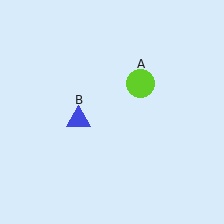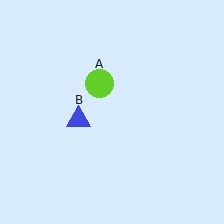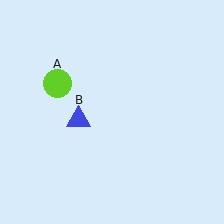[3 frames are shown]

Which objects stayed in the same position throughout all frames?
Blue triangle (object B) remained stationary.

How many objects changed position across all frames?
1 object changed position: lime circle (object A).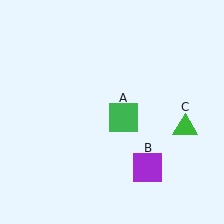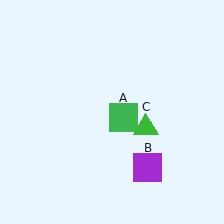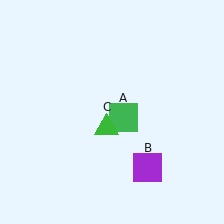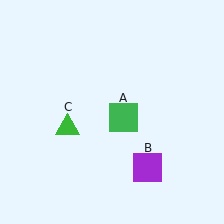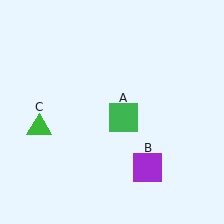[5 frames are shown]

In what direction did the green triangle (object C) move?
The green triangle (object C) moved left.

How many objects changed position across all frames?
1 object changed position: green triangle (object C).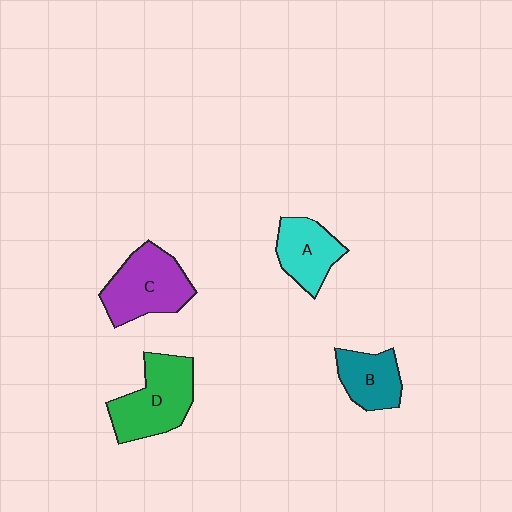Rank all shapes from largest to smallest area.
From largest to smallest: D (green), C (purple), A (cyan), B (teal).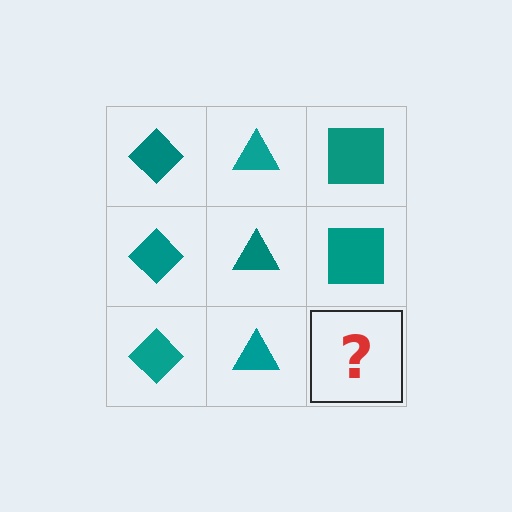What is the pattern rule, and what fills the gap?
The rule is that each column has a consistent shape. The gap should be filled with a teal square.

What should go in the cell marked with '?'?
The missing cell should contain a teal square.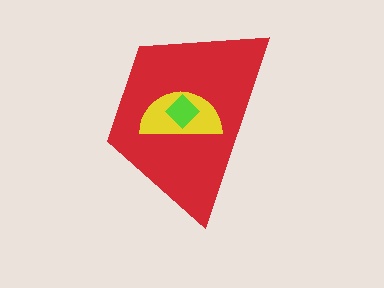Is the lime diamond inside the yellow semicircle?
Yes.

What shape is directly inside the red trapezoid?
The yellow semicircle.